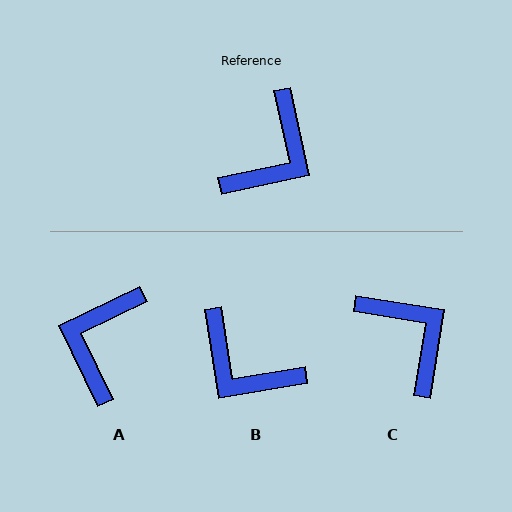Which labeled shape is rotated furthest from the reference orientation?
A, about 166 degrees away.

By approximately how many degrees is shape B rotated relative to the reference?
Approximately 93 degrees clockwise.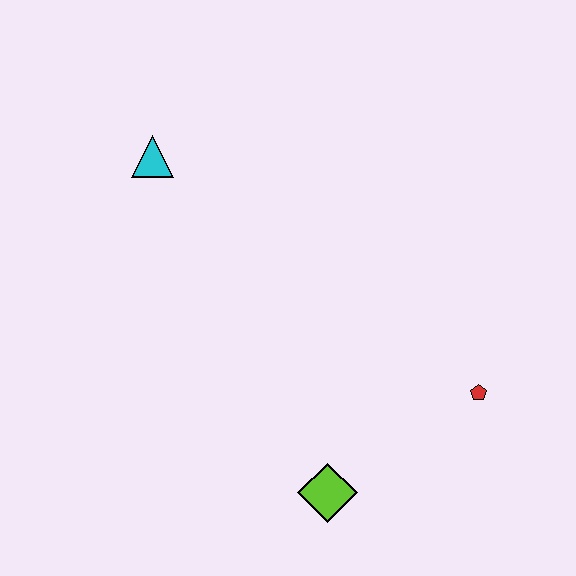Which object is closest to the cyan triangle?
The lime diamond is closest to the cyan triangle.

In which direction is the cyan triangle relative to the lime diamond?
The cyan triangle is above the lime diamond.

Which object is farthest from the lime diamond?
The cyan triangle is farthest from the lime diamond.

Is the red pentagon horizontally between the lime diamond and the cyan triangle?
No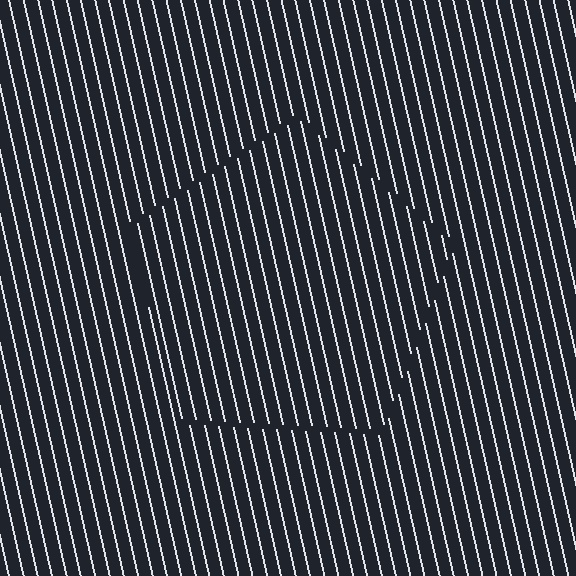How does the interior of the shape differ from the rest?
The interior of the shape contains the same grating, shifted by half a period — the contour is defined by the phase discontinuity where line-ends from the inner and outer gratings abut.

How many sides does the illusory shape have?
5 sides — the line-ends trace a pentagon.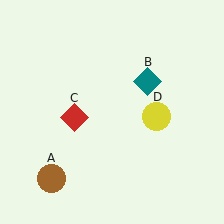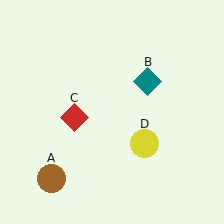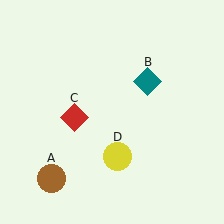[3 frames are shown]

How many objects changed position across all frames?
1 object changed position: yellow circle (object D).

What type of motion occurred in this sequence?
The yellow circle (object D) rotated clockwise around the center of the scene.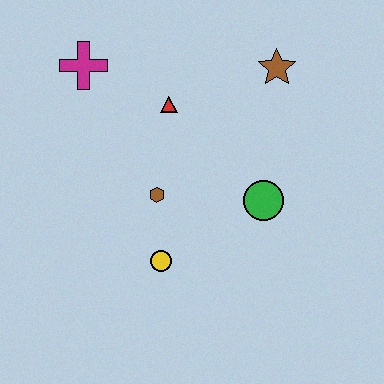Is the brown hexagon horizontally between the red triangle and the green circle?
No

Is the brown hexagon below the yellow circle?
No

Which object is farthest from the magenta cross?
The green circle is farthest from the magenta cross.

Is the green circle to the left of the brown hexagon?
No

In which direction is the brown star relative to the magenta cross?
The brown star is to the right of the magenta cross.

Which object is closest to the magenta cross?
The red triangle is closest to the magenta cross.